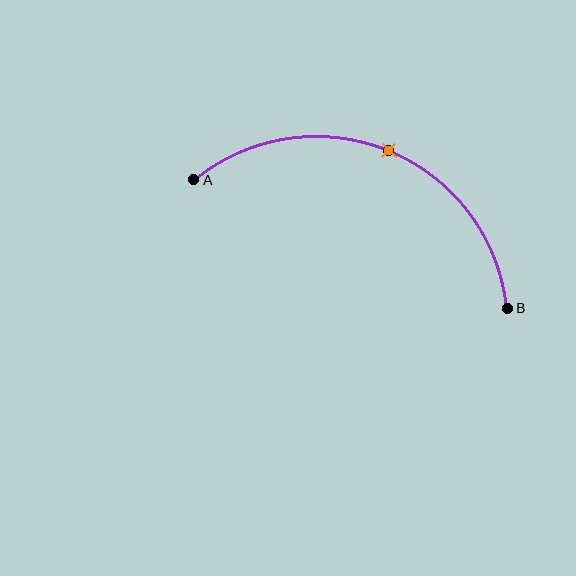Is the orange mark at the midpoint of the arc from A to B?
Yes. The orange mark lies on the arc at equal arc-length from both A and B — it is the arc midpoint.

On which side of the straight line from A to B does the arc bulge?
The arc bulges above the straight line connecting A and B.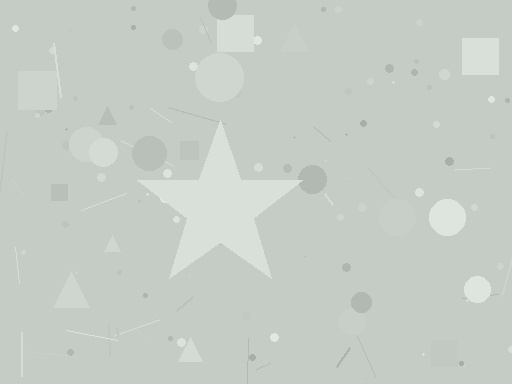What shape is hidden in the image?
A star is hidden in the image.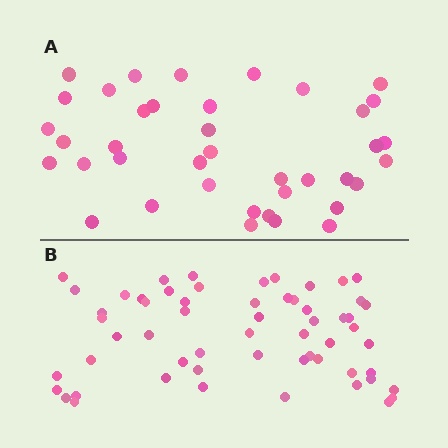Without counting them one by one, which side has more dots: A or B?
Region B (the bottom region) has more dots.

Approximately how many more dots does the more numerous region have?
Region B has approximately 20 more dots than region A.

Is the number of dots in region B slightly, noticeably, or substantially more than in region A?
Region B has substantially more. The ratio is roughly 1.5 to 1.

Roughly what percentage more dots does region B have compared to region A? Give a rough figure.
About 50% more.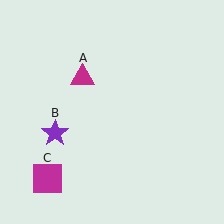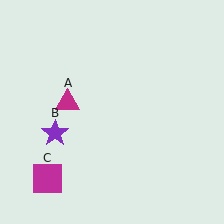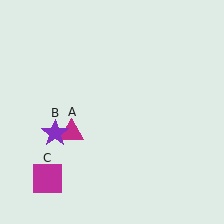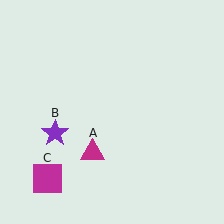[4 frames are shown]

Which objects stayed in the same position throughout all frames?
Purple star (object B) and magenta square (object C) remained stationary.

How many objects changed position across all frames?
1 object changed position: magenta triangle (object A).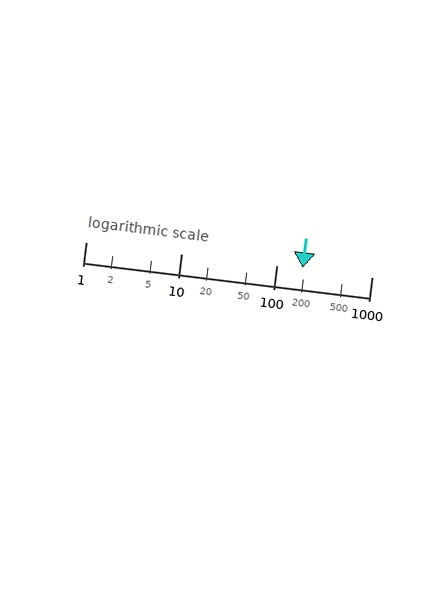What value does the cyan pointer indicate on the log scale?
The pointer indicates approximately 190.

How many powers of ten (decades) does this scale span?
The scale spans 3 decades, from 1 to 1000.